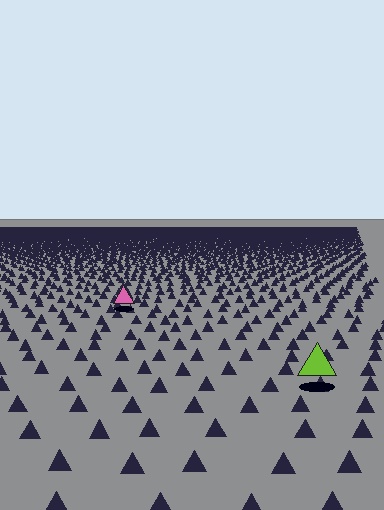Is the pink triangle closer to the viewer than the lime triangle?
No. The lime triangle is closer — you can tell from the texture gradient: the ground texture is coarser near it.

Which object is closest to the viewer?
The lime triangle is closest. The texture marks near it are larger and more spread out.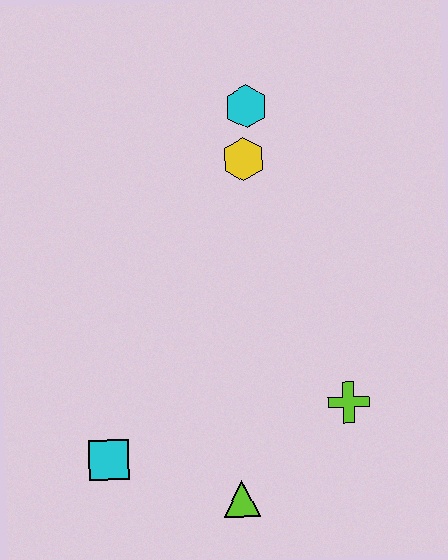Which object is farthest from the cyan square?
The cyan hexagon is farthest from the cyan square.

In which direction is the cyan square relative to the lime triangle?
The cyan square is to the left of the lime triangle.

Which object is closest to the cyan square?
The lime triangle is closest to the cyan square.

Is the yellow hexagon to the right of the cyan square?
Yes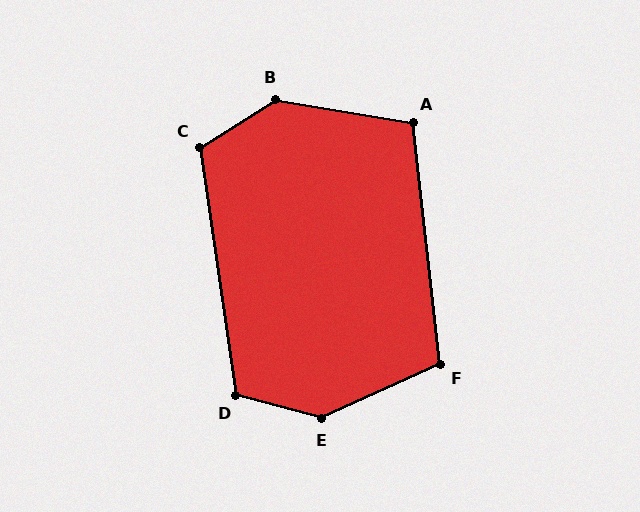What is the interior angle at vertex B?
Approximately 139 degrees (obtuse).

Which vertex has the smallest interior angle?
A, at approximately 106 degrees.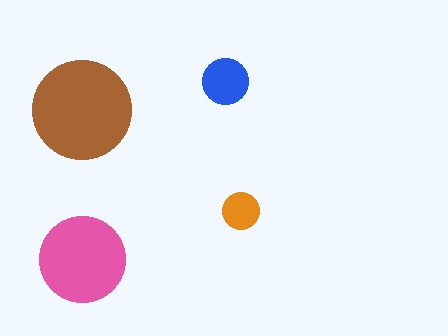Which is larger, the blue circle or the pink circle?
The pink one.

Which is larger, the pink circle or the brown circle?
The brown one.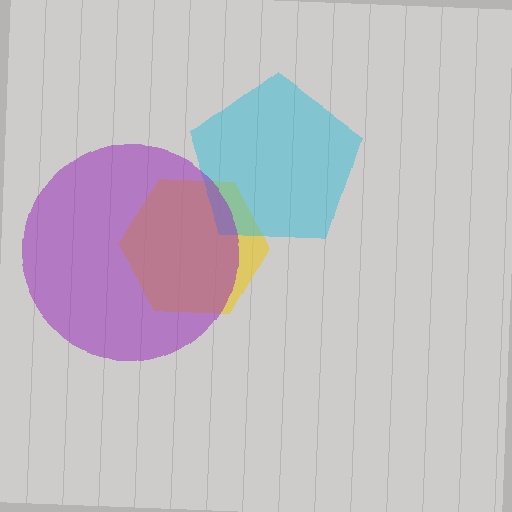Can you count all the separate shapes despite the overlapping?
Yes, there are 3 separate shapes.